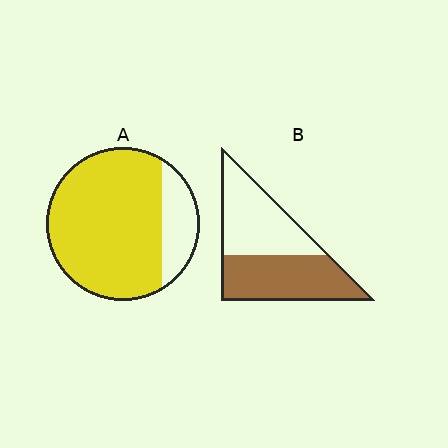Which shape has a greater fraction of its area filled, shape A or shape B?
Shape A.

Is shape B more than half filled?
Roughly half.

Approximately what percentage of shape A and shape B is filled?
A is approximately 80% and B is approximately 50%.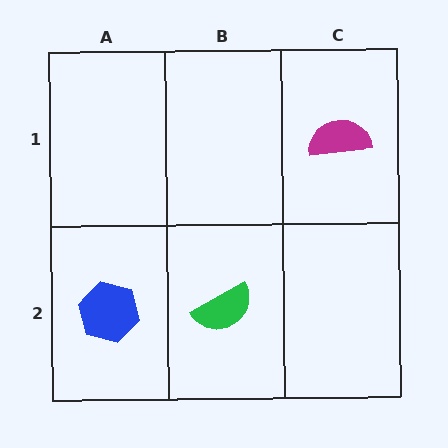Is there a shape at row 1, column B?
No, that cell is empty.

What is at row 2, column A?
A blue hexagon.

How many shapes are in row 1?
1 shape.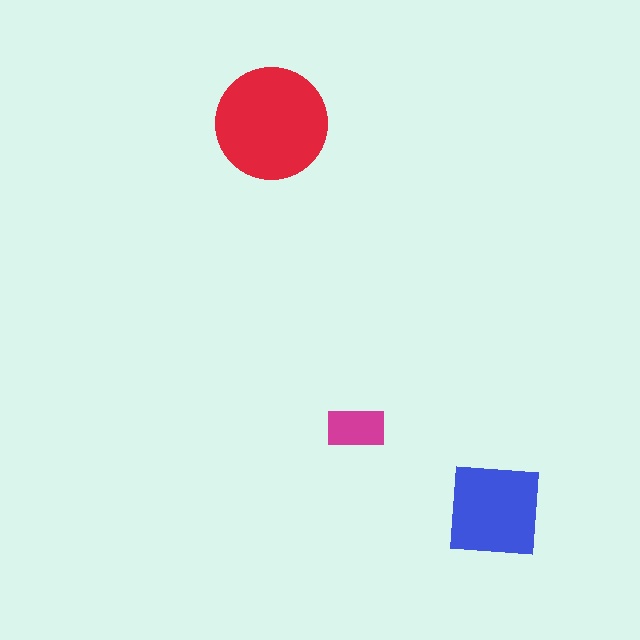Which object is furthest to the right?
The blue square is rightmost.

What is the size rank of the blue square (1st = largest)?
2nd.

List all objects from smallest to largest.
The magenta rectangle, the blue square, the red circle.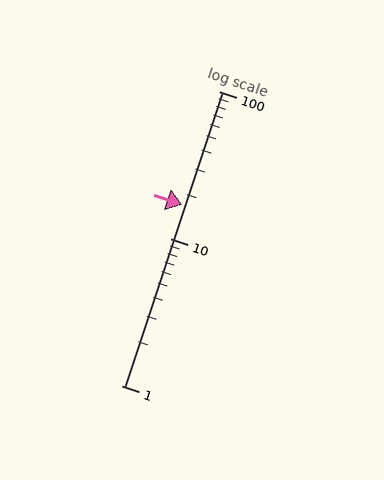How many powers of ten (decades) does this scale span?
The scale spans 2 decades, from 1 to 100.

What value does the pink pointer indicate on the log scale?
The pointer indicates approximately 17.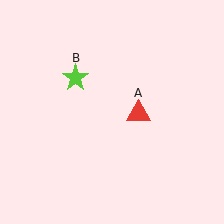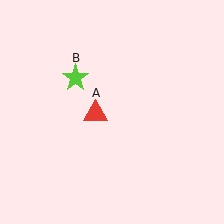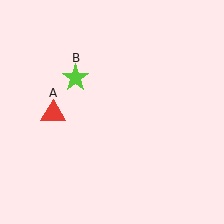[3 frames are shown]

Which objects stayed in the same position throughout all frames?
Lime star (object B) remained stationary.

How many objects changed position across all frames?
1 object changed position: red triangle (object A).